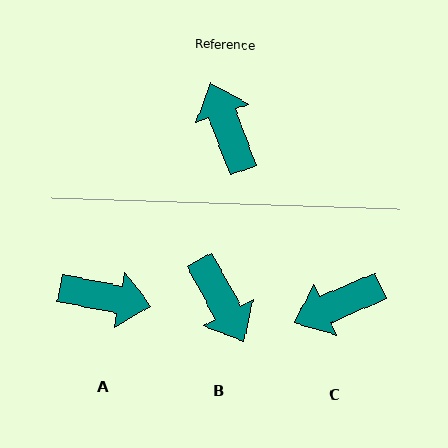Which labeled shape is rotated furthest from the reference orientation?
B, about 172 degrees away.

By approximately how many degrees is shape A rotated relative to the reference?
Approximately 121 degrees clockwise.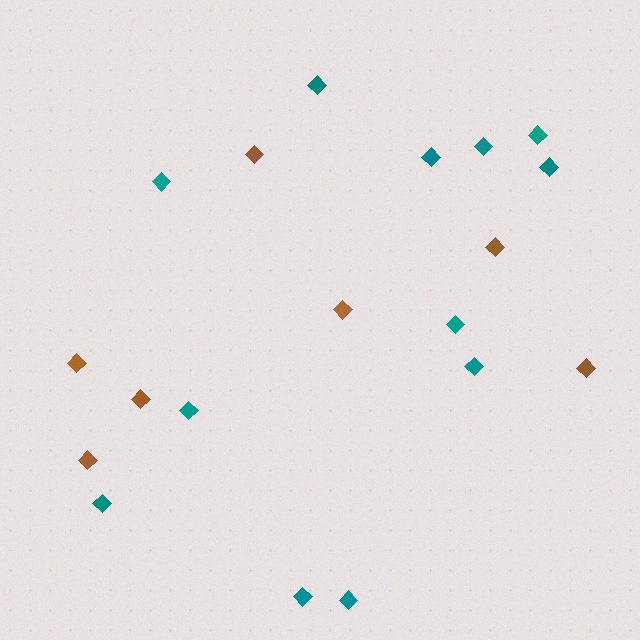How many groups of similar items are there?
There are 2 groups: one group of teal diamonds (12) and one group of brown diamonds (7).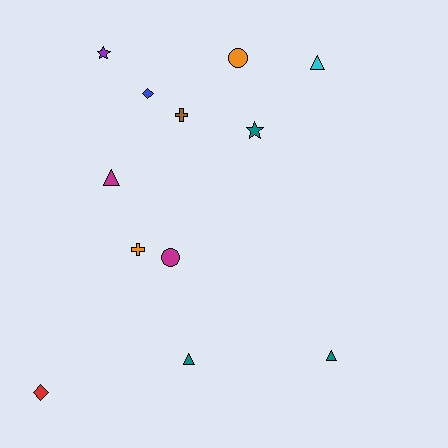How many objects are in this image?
There are 12 objects.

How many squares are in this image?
There are no squares.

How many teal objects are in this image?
There are 3 teal objects.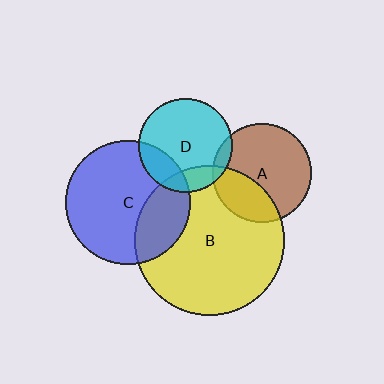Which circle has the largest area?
Circle B (yellow).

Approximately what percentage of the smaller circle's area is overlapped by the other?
Approximately 30%.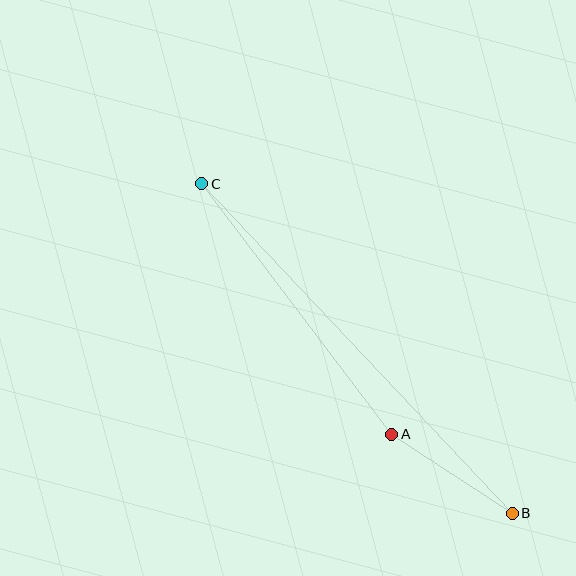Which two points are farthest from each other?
Points B and C are farthest from each other.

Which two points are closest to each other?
Points A and B are closest to each other.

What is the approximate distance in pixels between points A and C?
The distance between A and C is approximately 314 pixels.